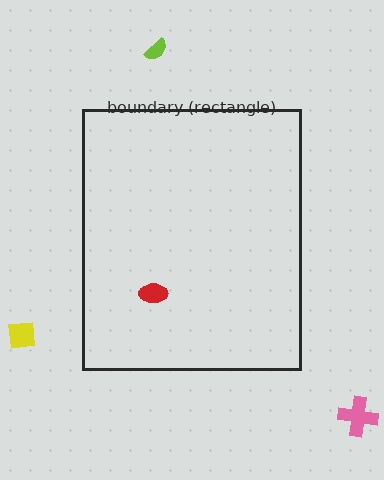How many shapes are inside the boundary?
1 inside, 3 outside.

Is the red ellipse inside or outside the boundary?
Inside.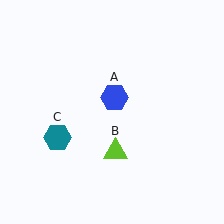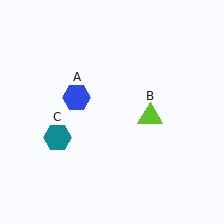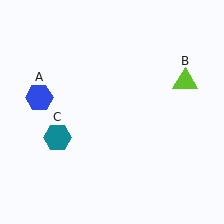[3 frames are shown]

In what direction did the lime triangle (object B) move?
The lime triangle (object B) moved up and to the right.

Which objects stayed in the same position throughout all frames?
Teal hexagon (object C) remained stationary.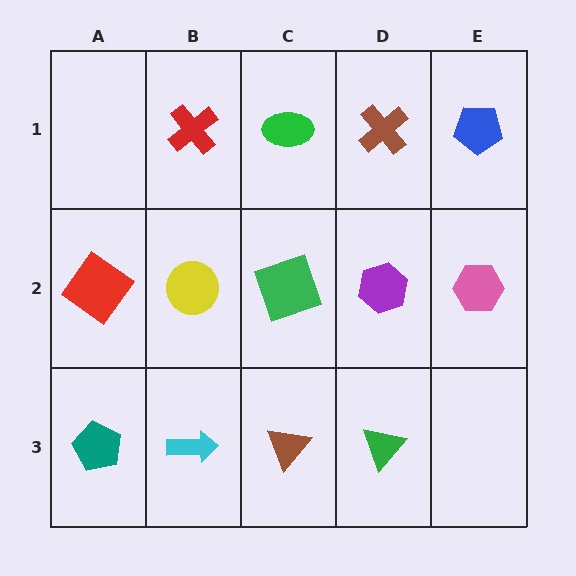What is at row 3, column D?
A green triangle.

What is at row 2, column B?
A yellow circle.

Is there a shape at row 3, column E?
No, that cell is empty.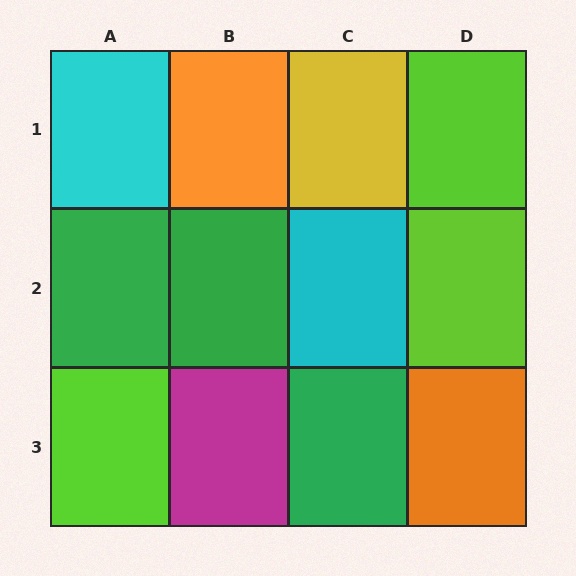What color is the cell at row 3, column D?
Orange.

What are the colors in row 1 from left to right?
Cyan, orange, yellow, lime.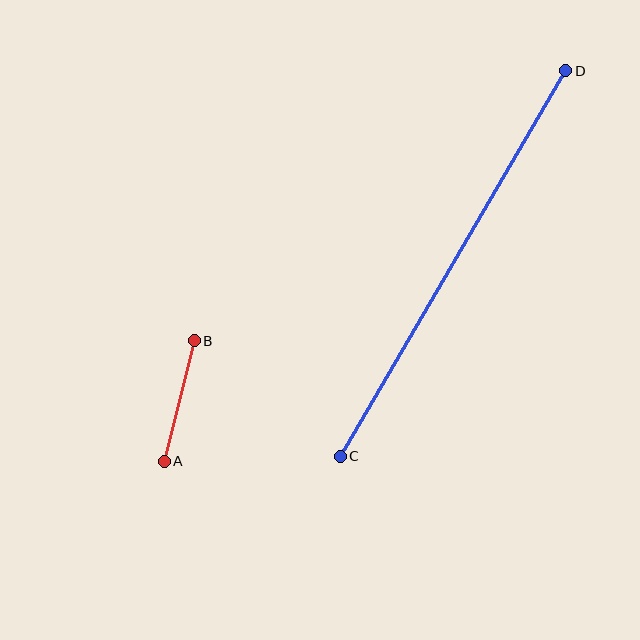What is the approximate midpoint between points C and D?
The midpoint is at approximately (453, 264) pixels.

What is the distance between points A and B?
The distance is approximately 124 pixels.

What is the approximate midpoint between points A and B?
The midpoint is at approximately (179, 401) pixels.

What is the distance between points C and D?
The distance is approximately 447 pixels.